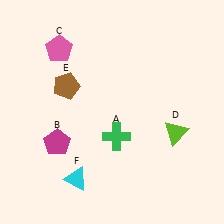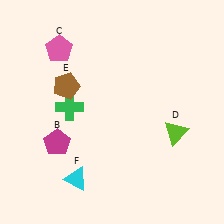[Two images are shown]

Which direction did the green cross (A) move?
The green cross (A) moved left.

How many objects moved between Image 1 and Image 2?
1 object moved between the two images.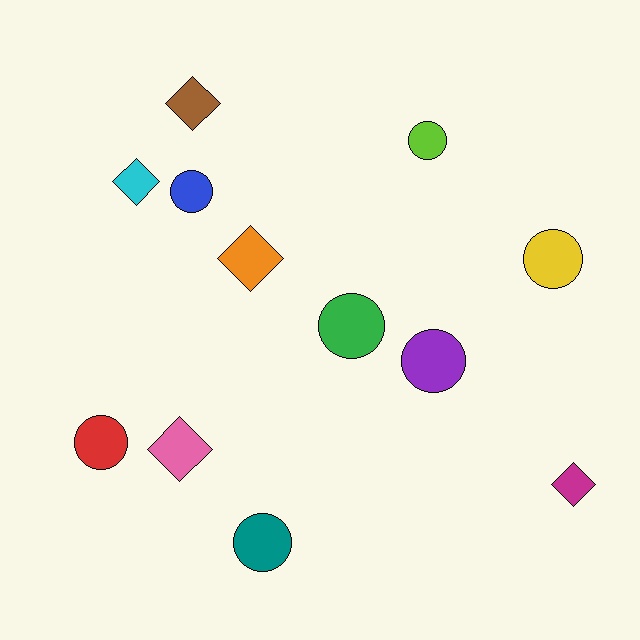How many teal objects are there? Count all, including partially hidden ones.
There is 1 teal object.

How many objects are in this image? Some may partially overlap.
There are 12 objects.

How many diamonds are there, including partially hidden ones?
There are 5 diamonds.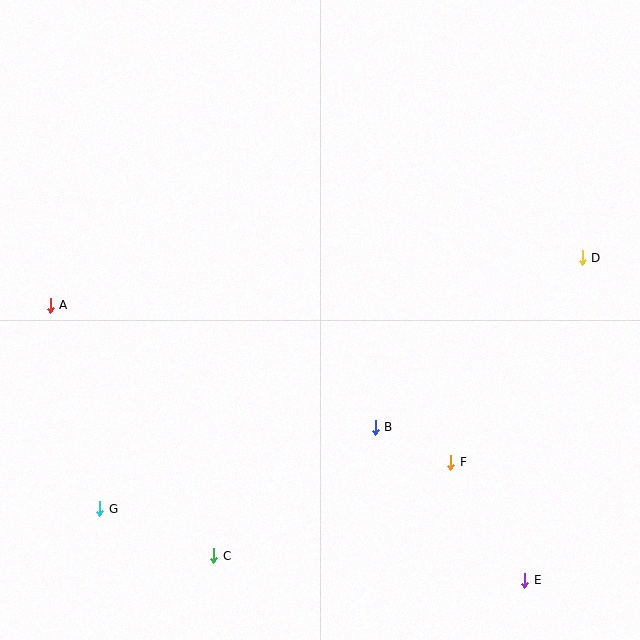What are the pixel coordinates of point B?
Point B is at (375, 427).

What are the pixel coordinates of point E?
Point E is at (525, 580).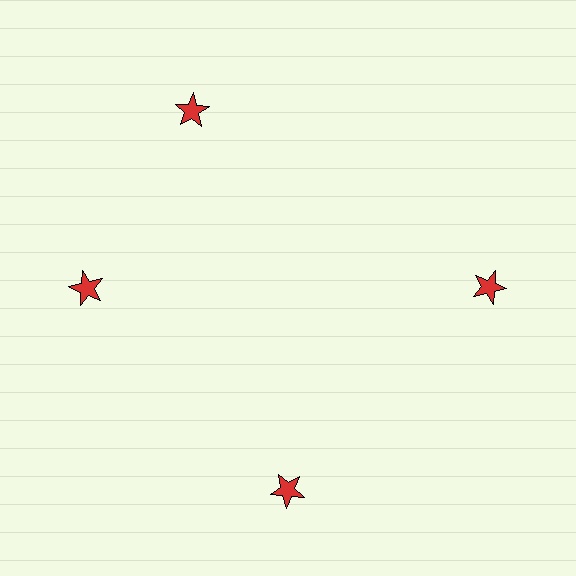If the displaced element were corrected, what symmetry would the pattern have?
It would have 4-fold rotational symmetry — the pattern would map onto itself every 90 degrees.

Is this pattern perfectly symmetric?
No. The 4 red stars are arranged in a ring, but one element near the 12 o'clock position is rotated out of alignment along the ring, breaking the 4-fold rotational symmetry.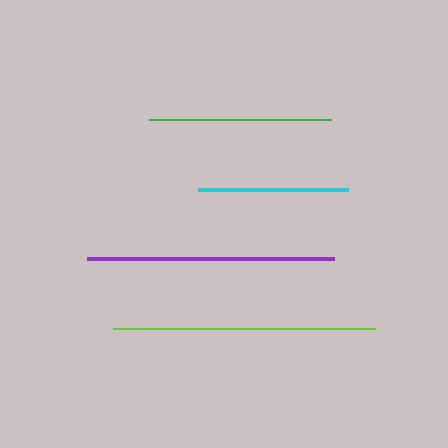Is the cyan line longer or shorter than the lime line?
The lime line is longer than the cyan line.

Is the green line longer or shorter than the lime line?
The lime line is longer than the green line.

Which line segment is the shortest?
The cyan line is the shortest at approximately 150 pixels.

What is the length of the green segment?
The green segment is approximately 182 pixels long.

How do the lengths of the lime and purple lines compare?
The lime and purple lines are approximately the same length.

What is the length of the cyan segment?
The cyan segment is approximately 150 pixels long.